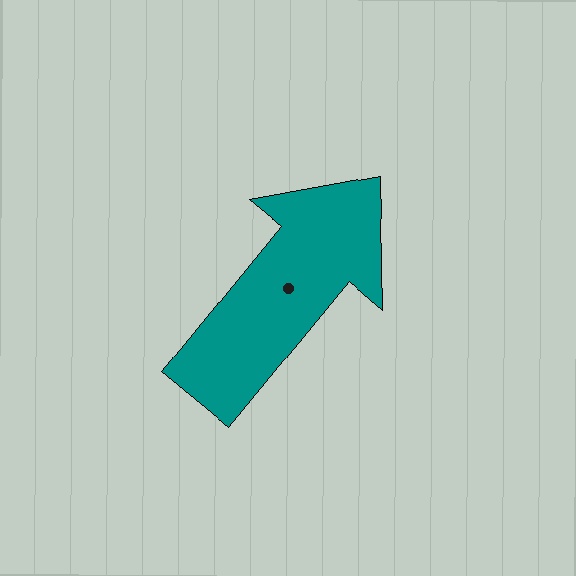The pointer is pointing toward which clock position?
Roughly 1 o'clock.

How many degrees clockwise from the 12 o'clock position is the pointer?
Approximately 39 degrees.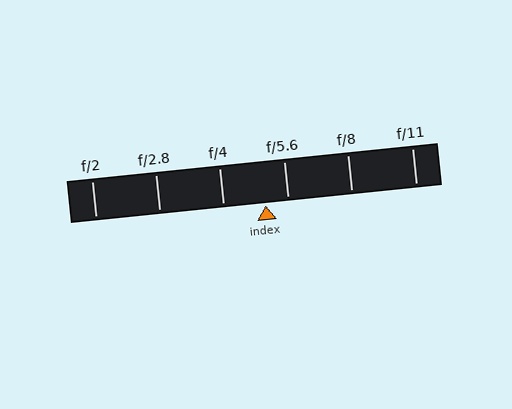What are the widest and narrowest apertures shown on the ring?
The widest aperture shown is f/2 and the narrowest is f/11.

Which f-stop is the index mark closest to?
The index mark is closest to f/5.6.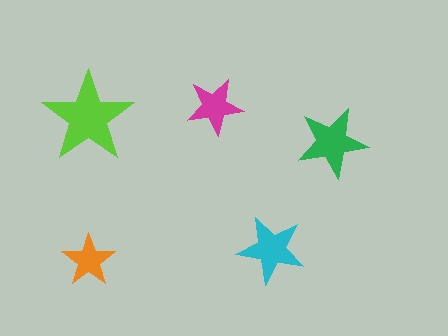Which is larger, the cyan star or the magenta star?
The cyan one.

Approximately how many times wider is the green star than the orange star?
About 1.5 times wider.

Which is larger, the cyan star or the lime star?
The lime one.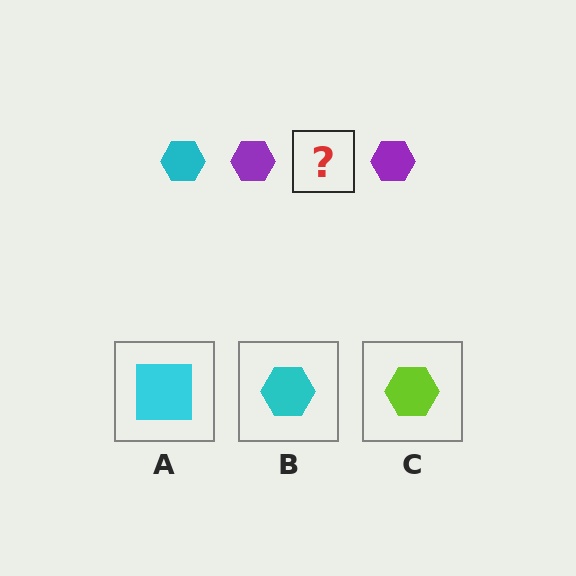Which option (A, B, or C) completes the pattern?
B.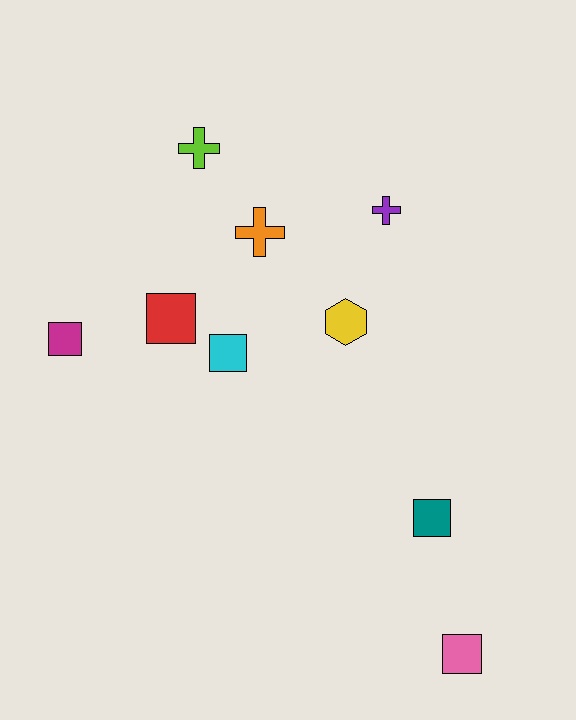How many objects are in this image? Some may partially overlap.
There are 9 objects.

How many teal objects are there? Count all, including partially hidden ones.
There is 1 teal object.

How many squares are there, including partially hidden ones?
There are 5 squares.